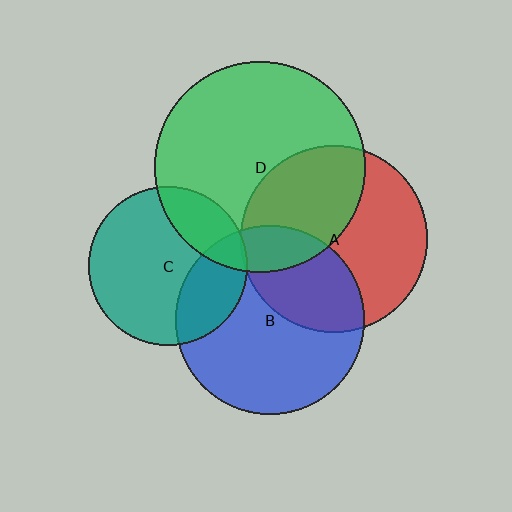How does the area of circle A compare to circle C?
Approximately 1.4 times.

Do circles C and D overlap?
Yes.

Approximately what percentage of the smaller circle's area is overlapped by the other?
Approximately 20%.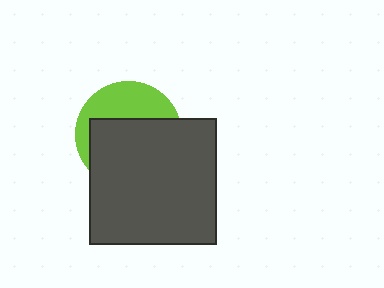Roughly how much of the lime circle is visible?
A small part of it is visible (roughly 37%).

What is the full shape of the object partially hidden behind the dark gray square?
The partially hidden object is a lime circle.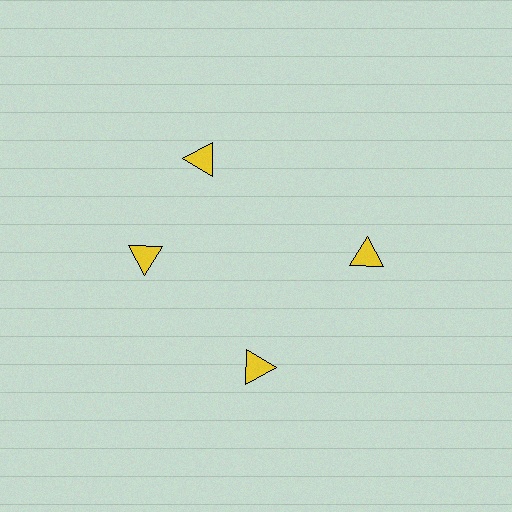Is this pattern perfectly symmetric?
No. The 4 yellow triangles are arranged in a ring, but one element near the 12 o'clock position is rotated out of alignment along the ring, breaking the 4-fold rotational symmetry.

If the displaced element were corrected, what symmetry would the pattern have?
It would have 4-fold rotational symmetry — the pattern would map onto itself every 90 degrees.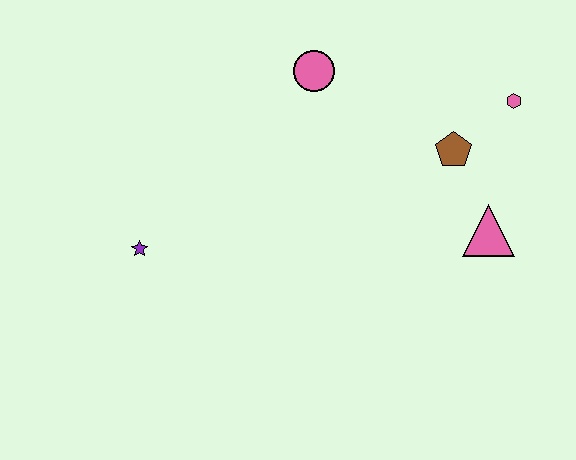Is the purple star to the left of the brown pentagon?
Yes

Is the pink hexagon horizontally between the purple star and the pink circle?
No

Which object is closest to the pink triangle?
The brown pentagon is closest to the pink triangle.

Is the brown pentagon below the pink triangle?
No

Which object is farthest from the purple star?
The pink hexagon is farthest from the purple star.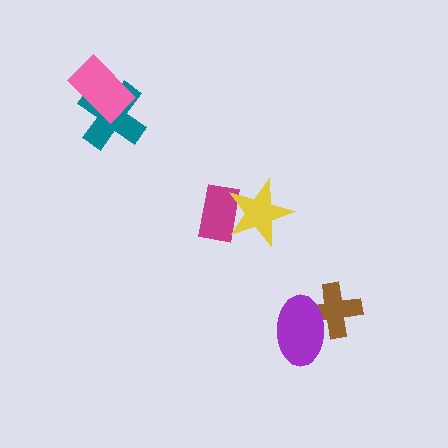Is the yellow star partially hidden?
No, no other shape covers it.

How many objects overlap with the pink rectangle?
1 object overlaps with the pink rectangle.